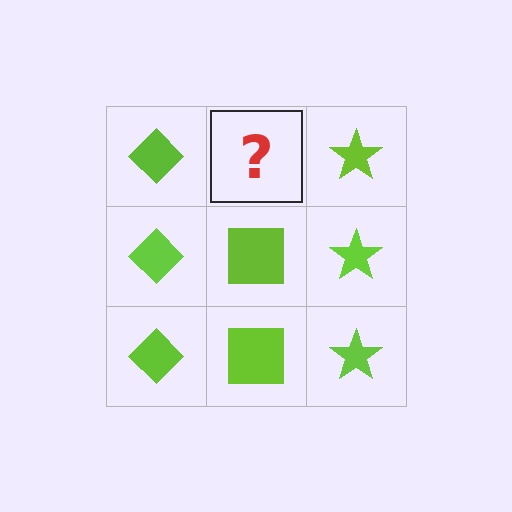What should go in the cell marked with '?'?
The missing cell should contain a lime square.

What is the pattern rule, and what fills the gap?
The rule is that each column has a consistent shape. The gap should be filled with a lime square.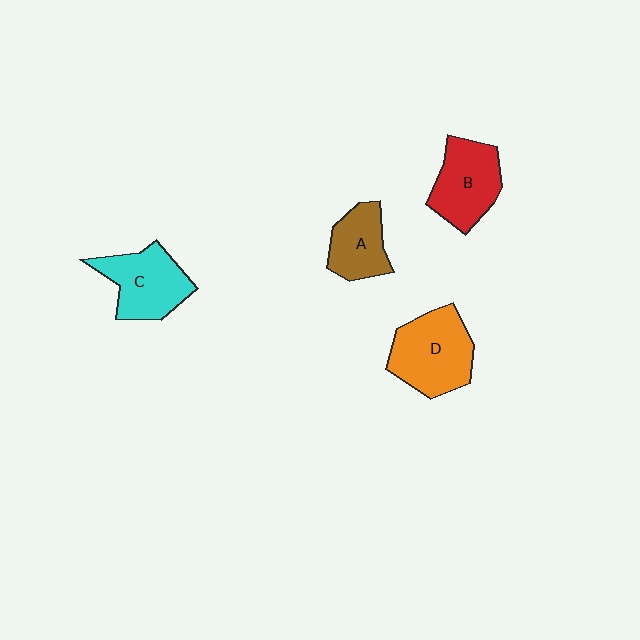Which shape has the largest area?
Shape D (orange).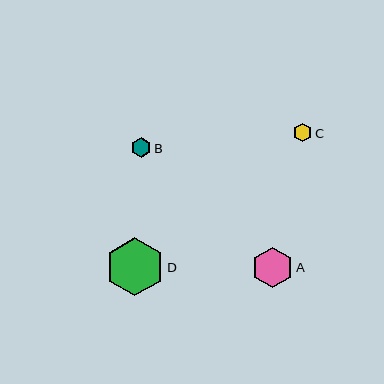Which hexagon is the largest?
Hexagon D is the largest with a size of approximately 58 pixels.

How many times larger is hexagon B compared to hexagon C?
Hexagon B is approximately 1.1 times the size of hexagon C.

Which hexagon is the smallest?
Hexagon C is the smallest with a size of approximately 18 pixels.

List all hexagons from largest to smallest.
From largest to smallest: D, A, B, C.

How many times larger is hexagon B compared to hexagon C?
Hexagon B is approximately 1.1 times the size of hexagon C.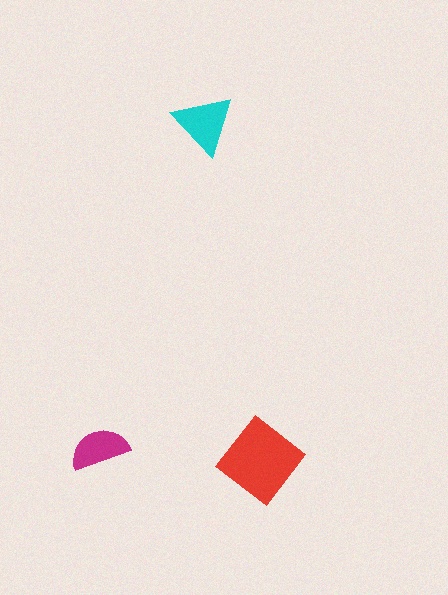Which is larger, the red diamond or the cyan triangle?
The red diamond.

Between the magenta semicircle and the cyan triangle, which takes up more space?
The cyan triangle.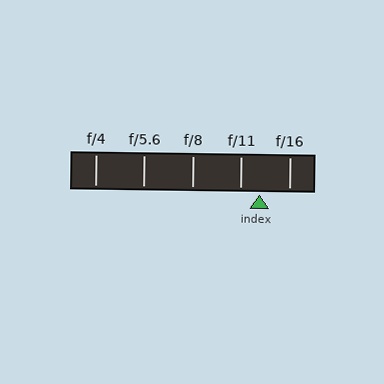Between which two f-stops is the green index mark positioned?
The index mark is between f/11 and f/16.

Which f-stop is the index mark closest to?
The index mark is closest to f/11.